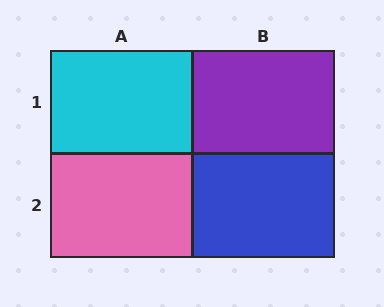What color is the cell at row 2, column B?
Blue.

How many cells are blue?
1 cell is blue.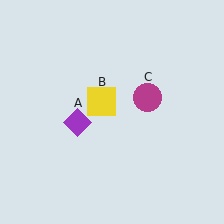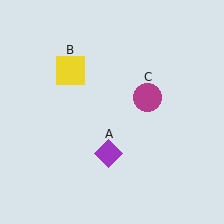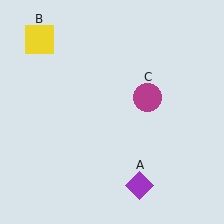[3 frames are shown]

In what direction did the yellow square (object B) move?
The yellow square (object B) moved up and to the left.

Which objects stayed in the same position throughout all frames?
Magenta circle (object C) remained stationary.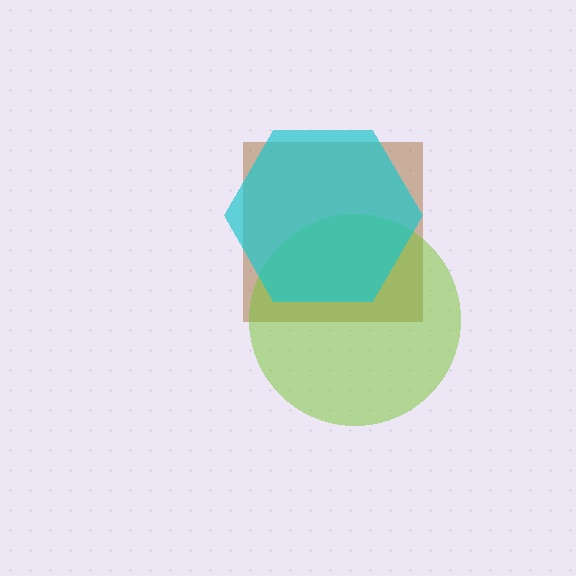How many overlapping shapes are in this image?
There are 3 overlapping shapes in the image.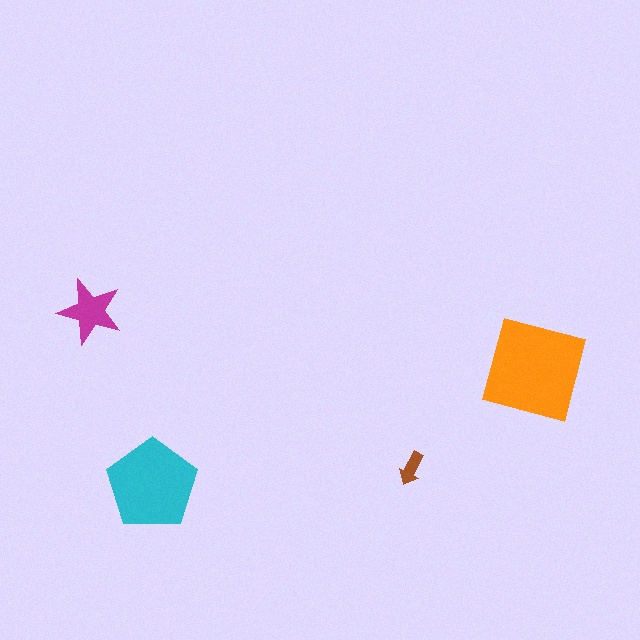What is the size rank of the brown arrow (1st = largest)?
4th.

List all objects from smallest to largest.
The brown arrow, the magenta star, the cyan pentagon, the orange square.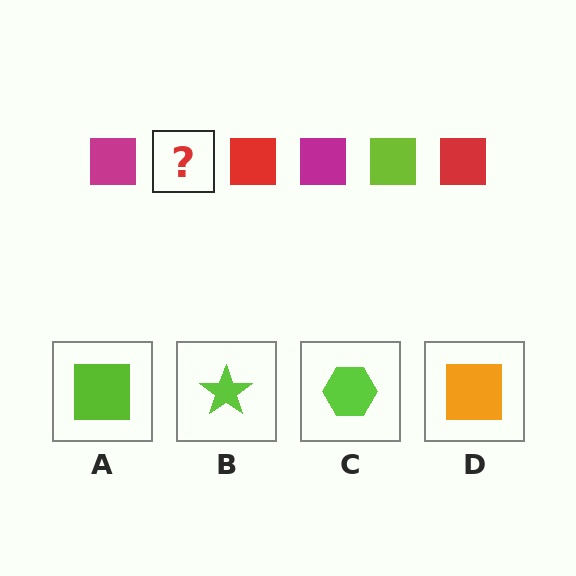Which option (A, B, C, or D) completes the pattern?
A.